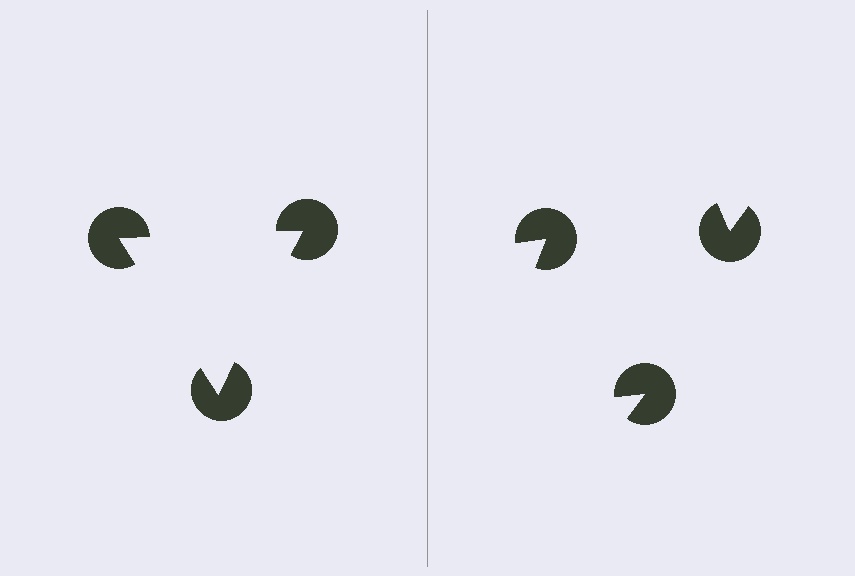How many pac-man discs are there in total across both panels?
6 — 3 on each side.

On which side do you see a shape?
An illusory triangle appears on the left side. On the right side the wedge cuts are rotated, so no coherent shape forms.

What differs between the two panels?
The pac-man discs are positioned identically on both sides; only the wedge orientations differ. On the left they align to a triangle; on the right they are misaligned.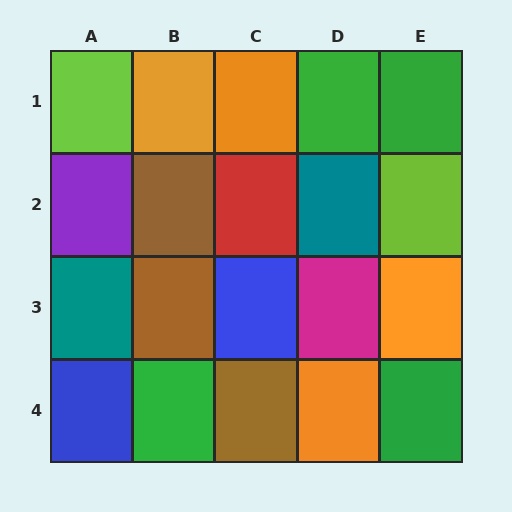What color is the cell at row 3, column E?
Orange.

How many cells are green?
4 cells are green.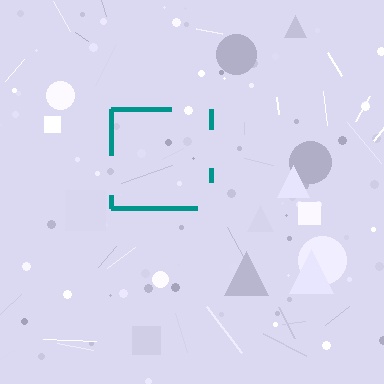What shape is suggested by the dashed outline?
The dashed outline suggests a square.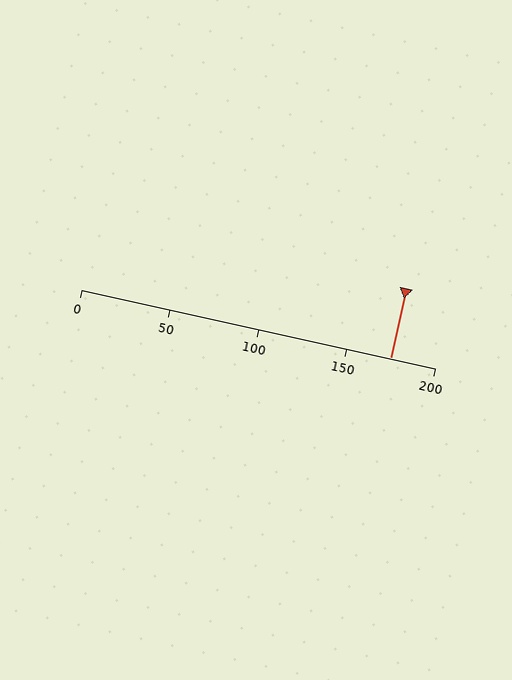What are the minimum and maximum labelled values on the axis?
The axis runs from 0 to 200.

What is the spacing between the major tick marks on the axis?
The major ticks are spaced 50 apart.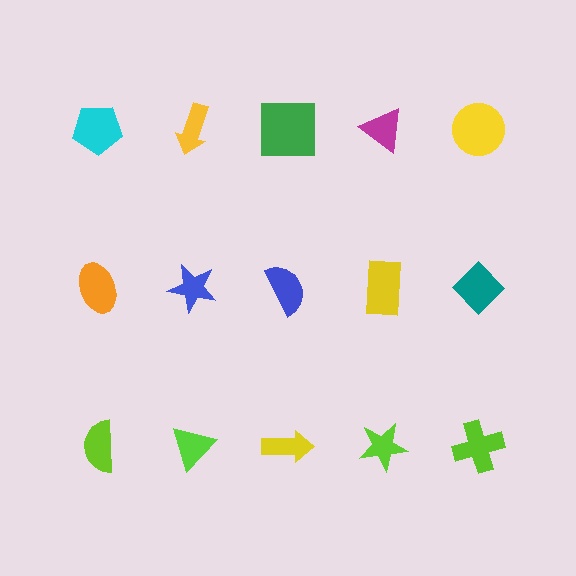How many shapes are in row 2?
5 shapes.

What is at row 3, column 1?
A lime semicircle.